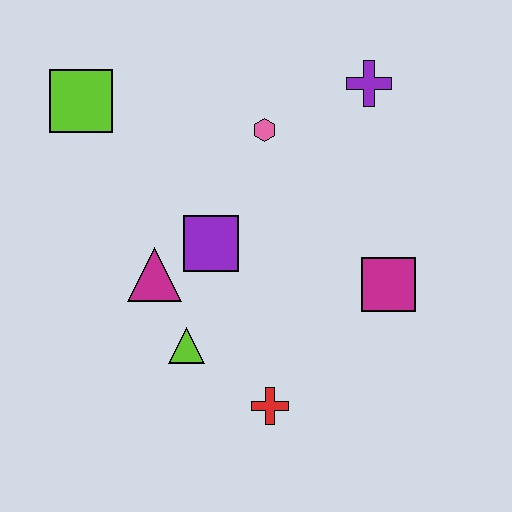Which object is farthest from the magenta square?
The lime square is farthest from the magenta square.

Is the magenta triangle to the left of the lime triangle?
Yes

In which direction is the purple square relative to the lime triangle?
The purple square is above the lime triangle.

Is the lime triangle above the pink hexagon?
No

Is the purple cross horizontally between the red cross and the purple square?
No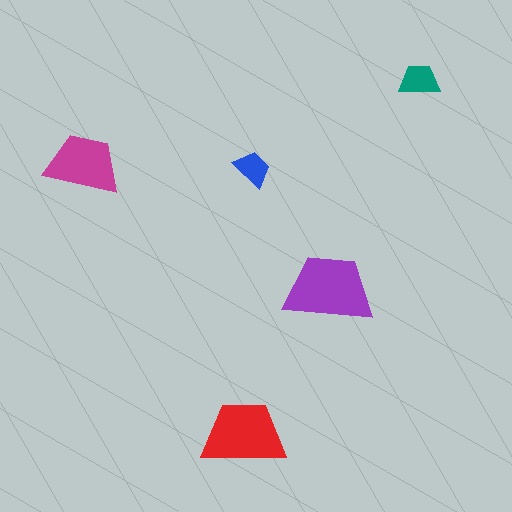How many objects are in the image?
There are 5 objects in the image.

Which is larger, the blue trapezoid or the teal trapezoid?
The teal one.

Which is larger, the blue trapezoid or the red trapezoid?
The red one.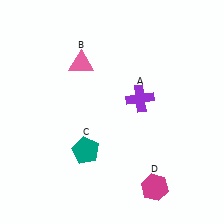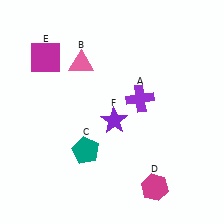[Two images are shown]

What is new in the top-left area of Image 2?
A magenta square (E) was added in the top-left area of Image 2.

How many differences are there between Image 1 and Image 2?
There are 2 differences between the two images.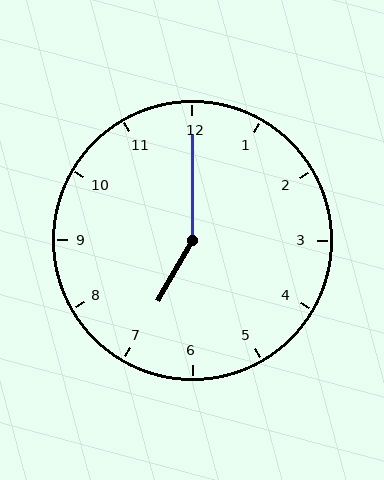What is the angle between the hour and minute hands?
Approximately 150 degrees.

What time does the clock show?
7:00.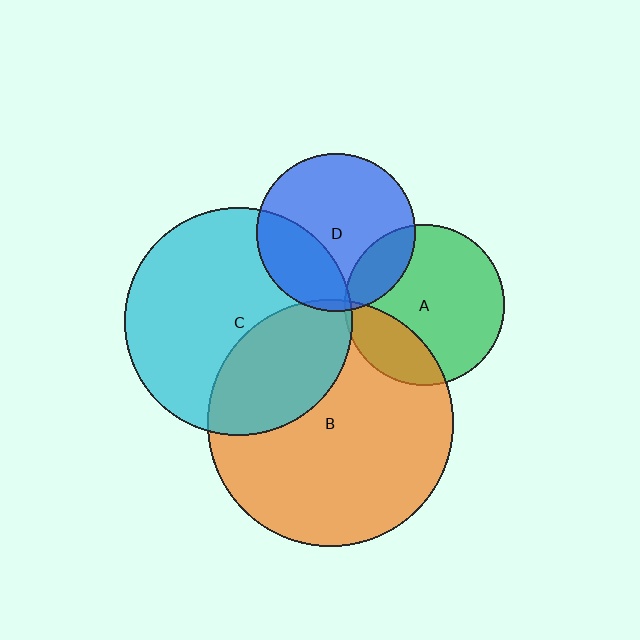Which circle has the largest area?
Circle B (orange).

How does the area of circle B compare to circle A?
Approximately 2.4 times.